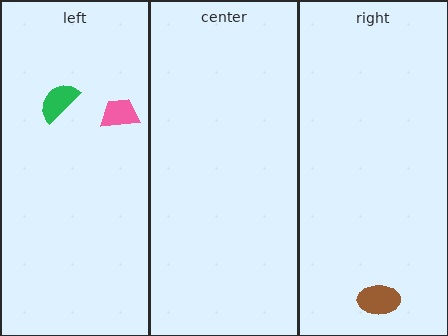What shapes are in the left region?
The pink trapezoid, the green semicircle.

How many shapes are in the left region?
2.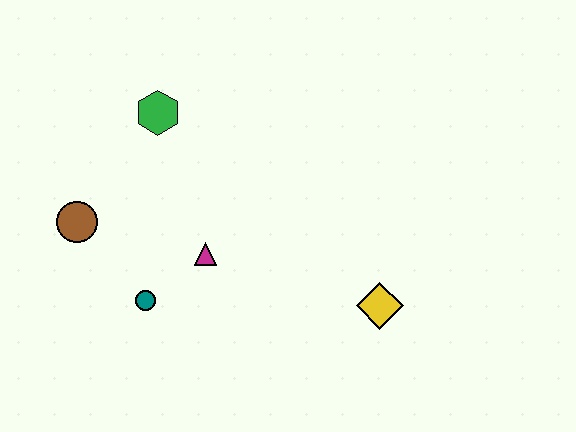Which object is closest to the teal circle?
The magenta triangle is closest to the teal circle.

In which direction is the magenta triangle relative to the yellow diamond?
The magenta triangle is to the left of the yellow diamond.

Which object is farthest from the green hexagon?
The yellow diamond is farthest from the green hexagon.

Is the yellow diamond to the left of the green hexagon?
No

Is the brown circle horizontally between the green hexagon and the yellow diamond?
No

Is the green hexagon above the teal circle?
Yes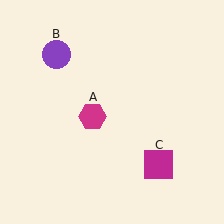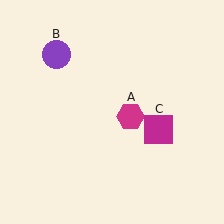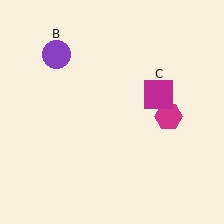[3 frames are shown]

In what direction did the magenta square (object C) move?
The magenta square (object C) moved up.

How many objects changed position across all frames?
2 objects changed position: magenta hexagon (object A), magenta square (object C).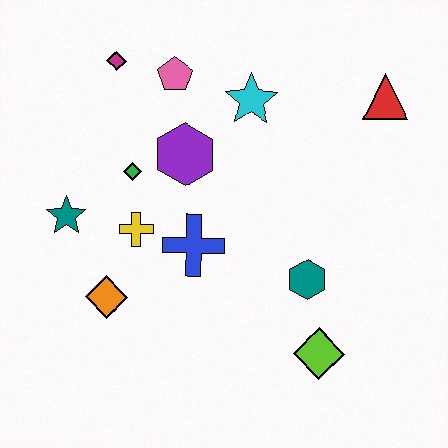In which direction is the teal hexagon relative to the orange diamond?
The teal hexagon is to the right of the orange diamond.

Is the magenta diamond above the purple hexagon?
Yes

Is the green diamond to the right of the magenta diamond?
Yes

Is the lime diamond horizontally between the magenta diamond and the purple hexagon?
No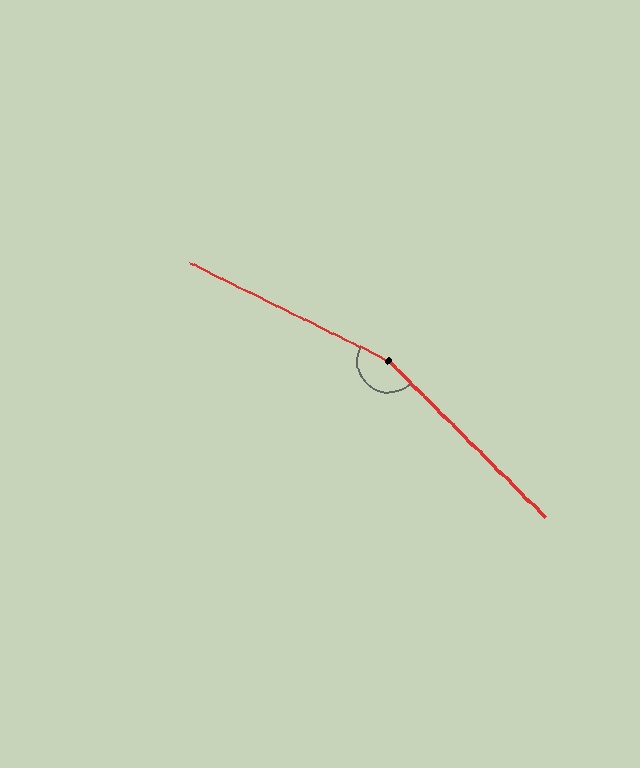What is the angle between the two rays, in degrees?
Approximately 161 degrees.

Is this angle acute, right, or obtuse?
It is obtuse.